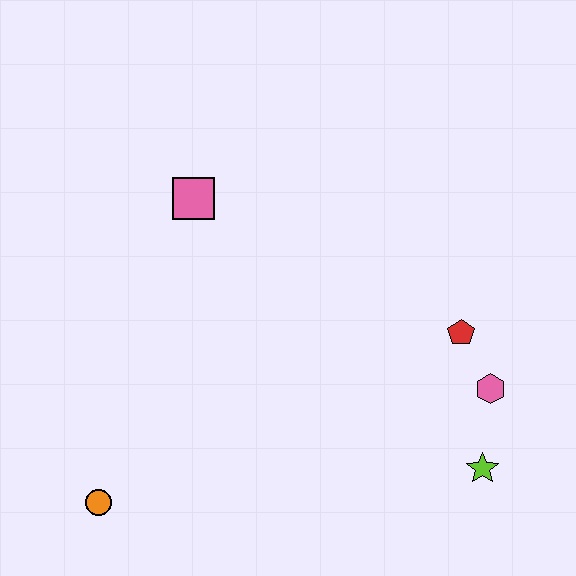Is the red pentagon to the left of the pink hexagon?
Yes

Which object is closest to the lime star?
The pink hexagon is closest to the lime star.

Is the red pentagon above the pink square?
No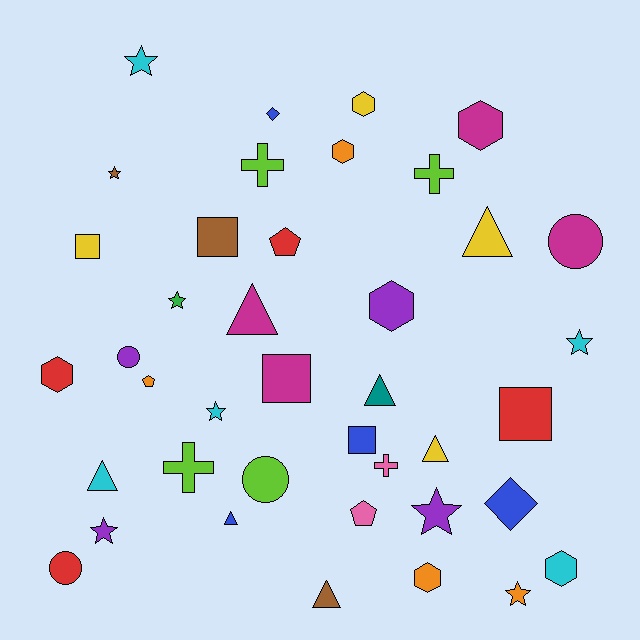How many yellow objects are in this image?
There are 4 yellow objects.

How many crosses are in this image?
There are 4 crosses.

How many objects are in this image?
There are 40 objects.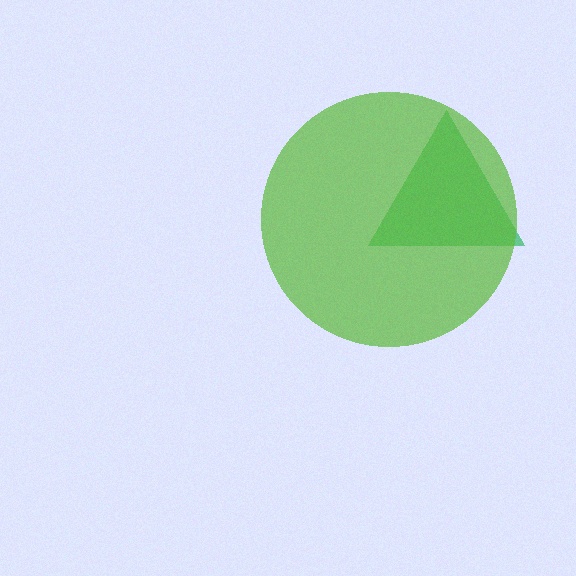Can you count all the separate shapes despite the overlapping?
Yes, there are 2 separate shapes.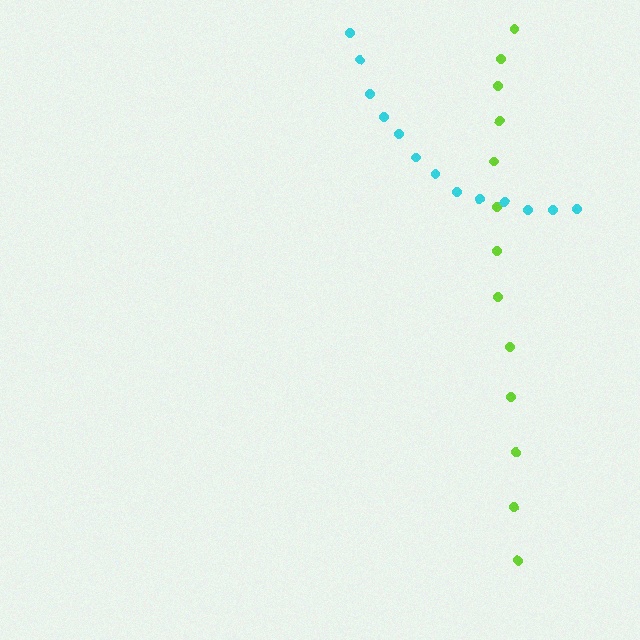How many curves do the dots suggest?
There are 2 distinct paths.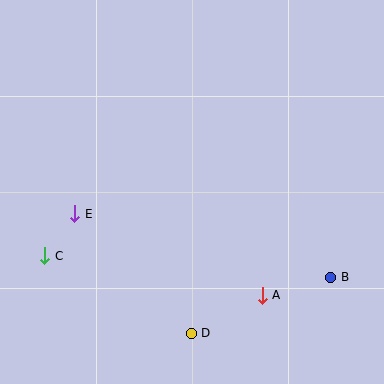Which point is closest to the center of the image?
Point E at (75, 214) is closest to the center.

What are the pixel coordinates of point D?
Point D is at (191, 333).